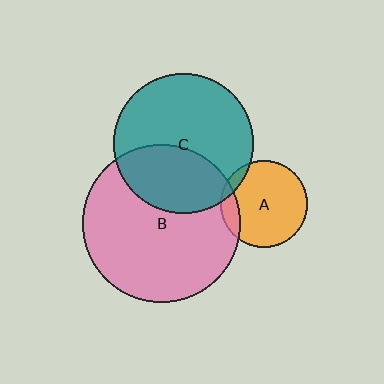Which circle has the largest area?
Circle B (pink).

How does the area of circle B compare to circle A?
Approximately 3.3 times.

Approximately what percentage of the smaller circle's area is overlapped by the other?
Approximately 10%.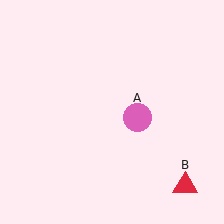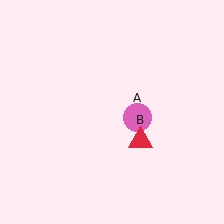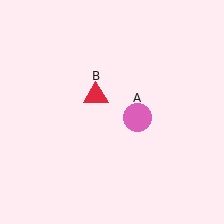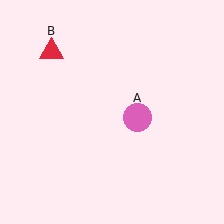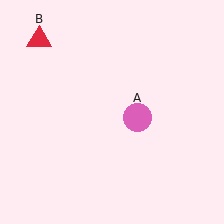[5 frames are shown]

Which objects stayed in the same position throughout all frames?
Pink circle (object A) remained stationary.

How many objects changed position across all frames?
1 object changed position: red triangle (object B).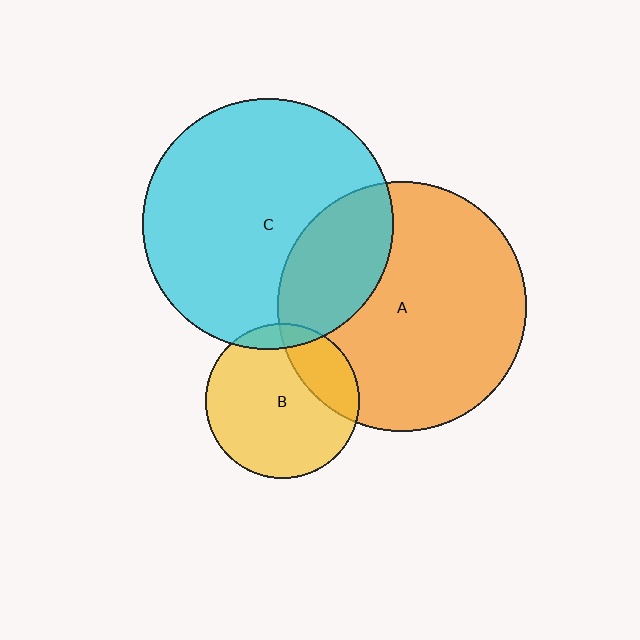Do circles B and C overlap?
Yes.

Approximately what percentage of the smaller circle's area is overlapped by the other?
Approximately 10%.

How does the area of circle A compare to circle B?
Approximately 2.6 times.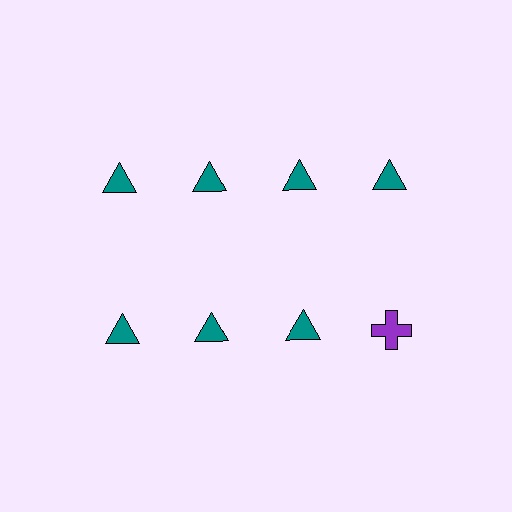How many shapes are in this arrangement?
There are 8 shapes arranged in a grid pattern.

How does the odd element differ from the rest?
It differs in both color (purple instead of teal) and shape (cross instead of triangle).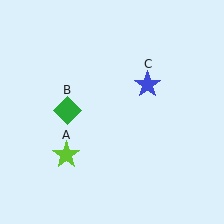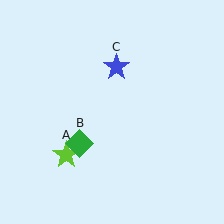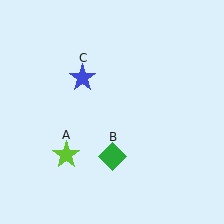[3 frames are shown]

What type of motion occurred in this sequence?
The green diamond (object B), blue star (object C) rotated counterclockwise around the center of the scene.